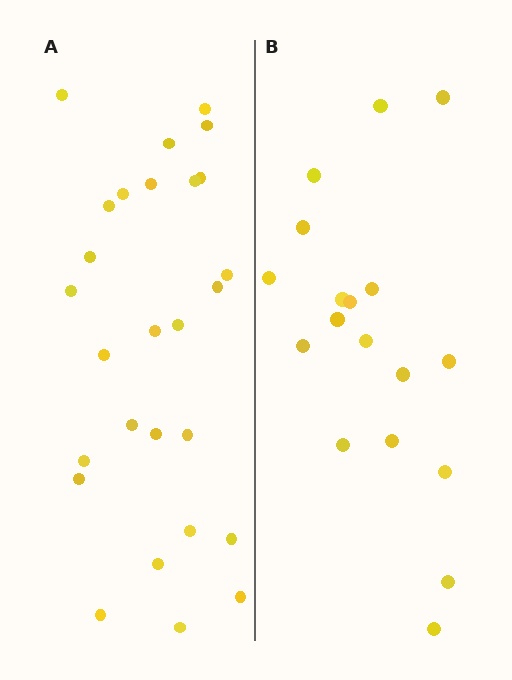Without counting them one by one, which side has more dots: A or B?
Region A (the left region) has more dots.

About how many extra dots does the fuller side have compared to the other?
Region A has roughly 8 or so more dots than region B.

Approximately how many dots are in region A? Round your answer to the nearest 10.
About 30 dots. (The exact count is 27, which rounds to 30.)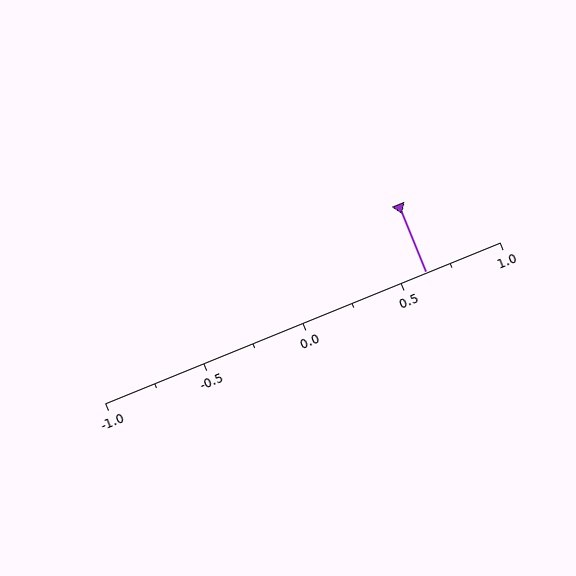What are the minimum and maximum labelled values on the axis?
The axis runs from -1.0 to 1.0.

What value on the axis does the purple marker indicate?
The marker indicates approximately 0.62.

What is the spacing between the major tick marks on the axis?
The major ticks are spaced 0.5 apart.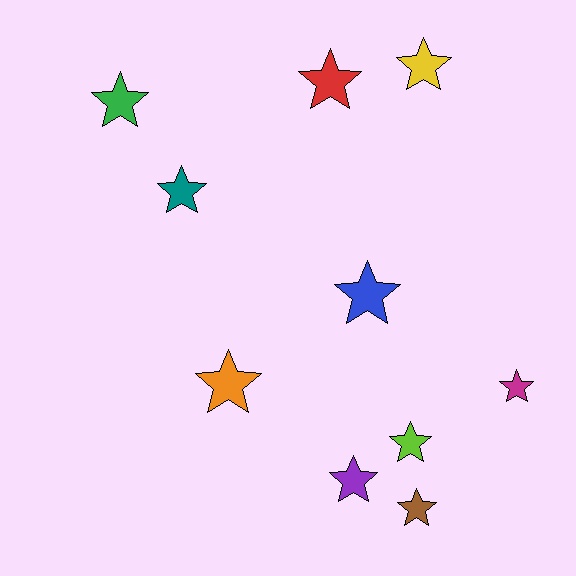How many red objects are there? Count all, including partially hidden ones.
There is 1 red object.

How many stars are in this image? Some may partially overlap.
There are 10 stars.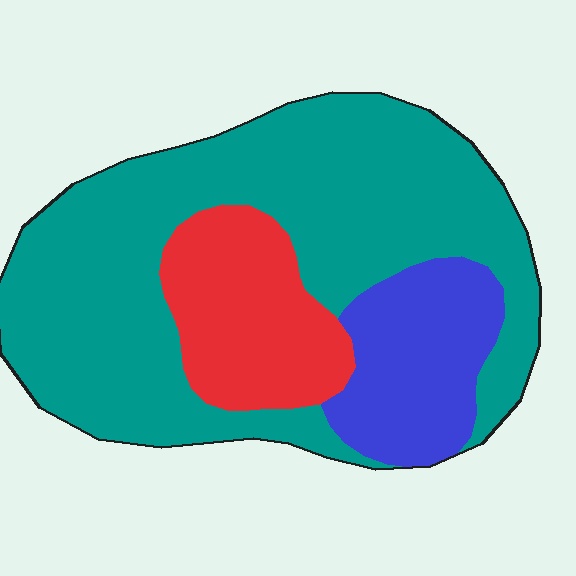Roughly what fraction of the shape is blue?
Blue covers around 15% of the shape.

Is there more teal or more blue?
Teal.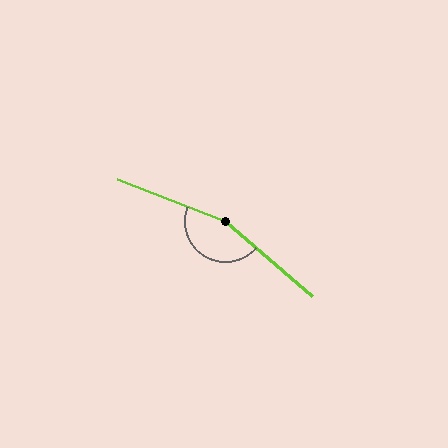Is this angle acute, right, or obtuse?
It is obtuse.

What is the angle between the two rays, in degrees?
Approximately 160 degrees.